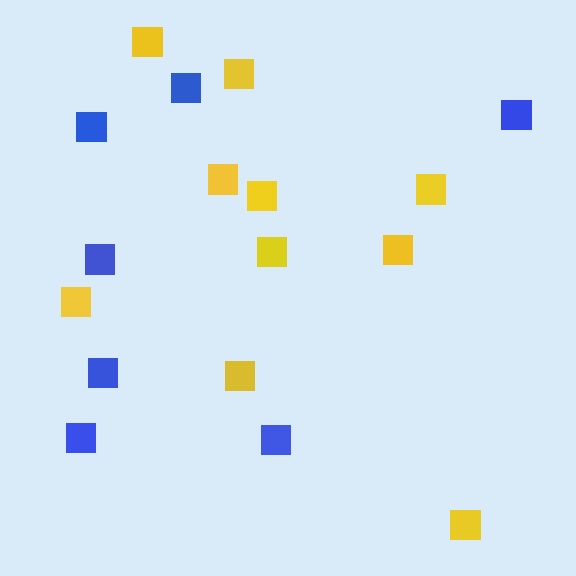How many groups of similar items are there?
There are 2 groups: one group of yellow squares (10) and one group of blue squares (7).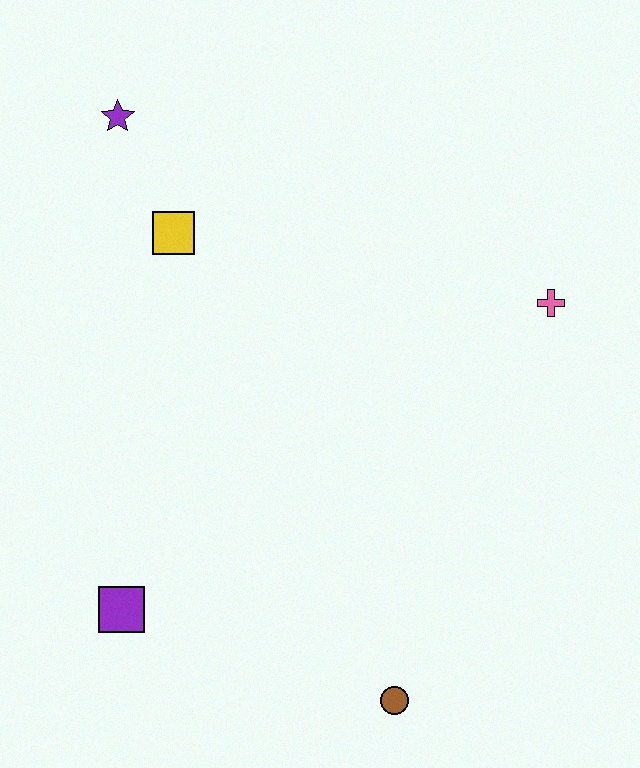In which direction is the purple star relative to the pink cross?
The purple star is to the left of the pink cross.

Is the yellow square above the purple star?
No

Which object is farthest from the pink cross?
The purple square is farthest from the pink cross.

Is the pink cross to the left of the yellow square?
No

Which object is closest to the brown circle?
The purple square is closest to the brown circle.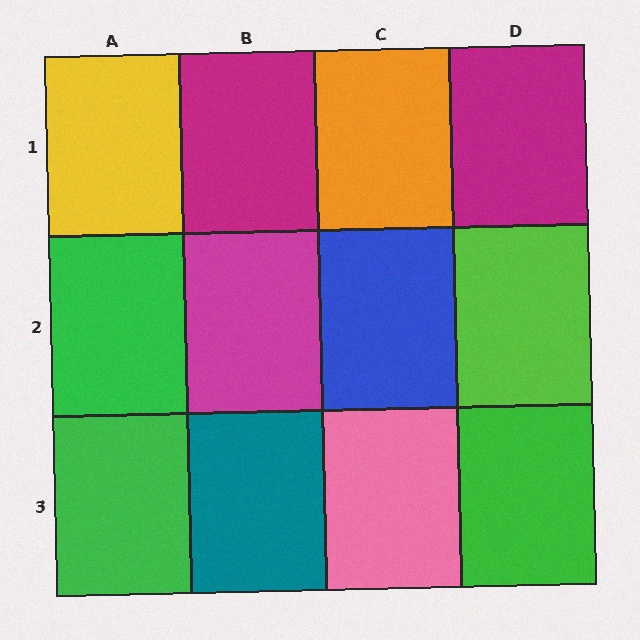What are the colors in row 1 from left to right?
Yellow, magenta, orange, magenta.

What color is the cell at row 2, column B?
Magenta.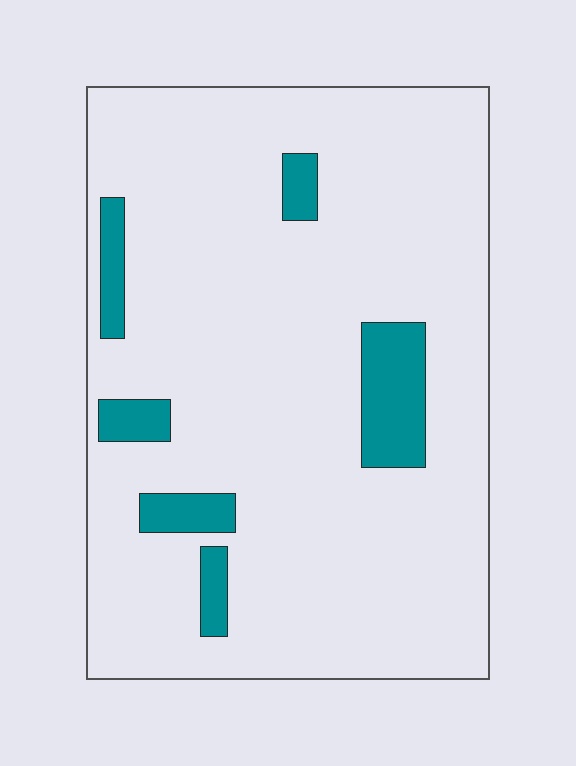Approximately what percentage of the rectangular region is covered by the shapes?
Approximately 10%.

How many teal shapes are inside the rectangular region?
6.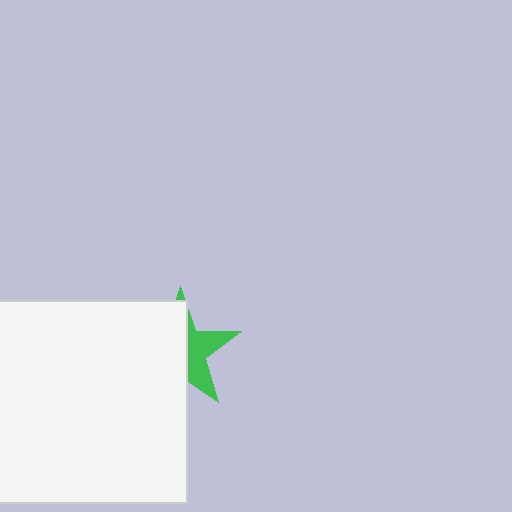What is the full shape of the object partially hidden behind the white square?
The partially hidden object is a green star.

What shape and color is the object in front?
The object in front is a white square.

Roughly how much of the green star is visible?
A small part of it is visible (roughly 40%).